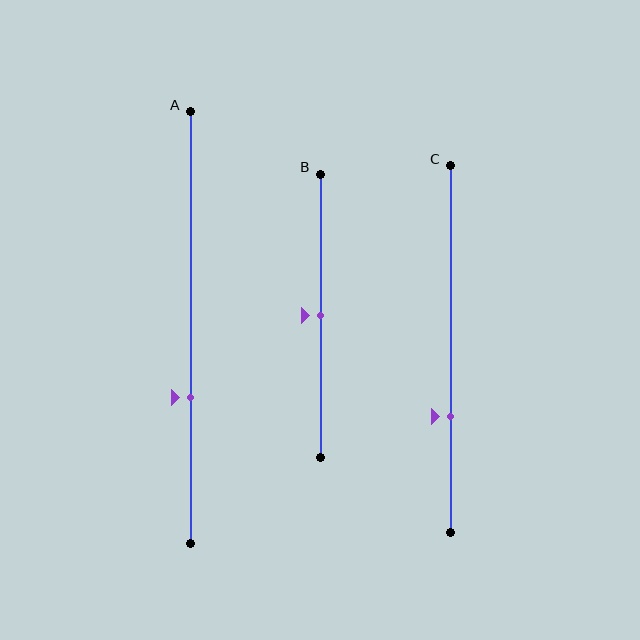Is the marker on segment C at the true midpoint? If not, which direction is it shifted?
No, the marker on segment C is shifted downward by about 19% of the segment length.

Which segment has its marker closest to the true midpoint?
Segment B has its marker closest to the true midpoint.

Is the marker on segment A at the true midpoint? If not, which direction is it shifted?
No, the marker on segment A is shifted downward by about 16% of the segment length.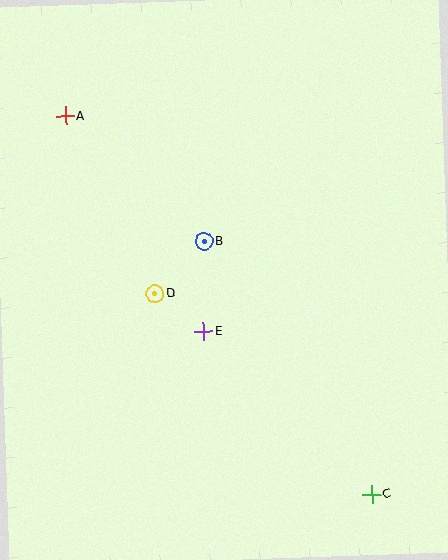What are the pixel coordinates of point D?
Point D is at (155, 294).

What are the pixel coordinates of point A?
Point A is at (66, 116).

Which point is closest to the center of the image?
Point B at (204, 241) is closest to the center.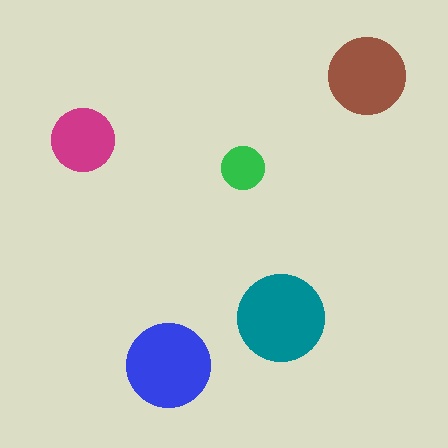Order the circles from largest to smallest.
the teal one, the blue one, the brown one, the magenta one, the green one.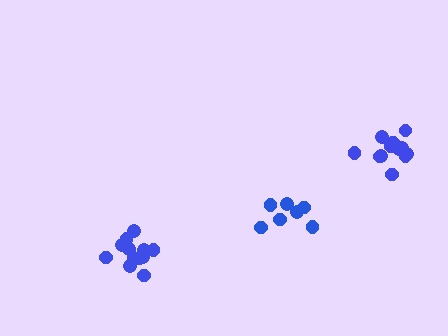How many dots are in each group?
Group 1: 7 dots, Group 2: 13 dots, Group 3: 12 dots (32 total).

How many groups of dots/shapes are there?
There are 3 groups.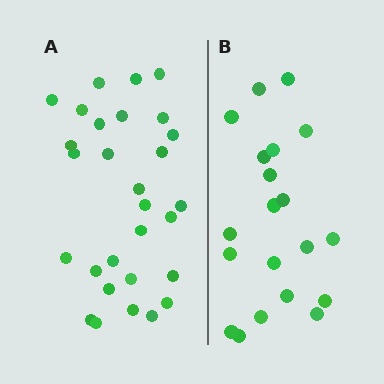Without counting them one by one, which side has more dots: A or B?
Region A (the left region) has more dots.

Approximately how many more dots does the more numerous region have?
Region A has roughly 8 or so more dots than region B.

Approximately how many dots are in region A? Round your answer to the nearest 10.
About 30 dots. (The exact count is 29, which rounds to 30.)